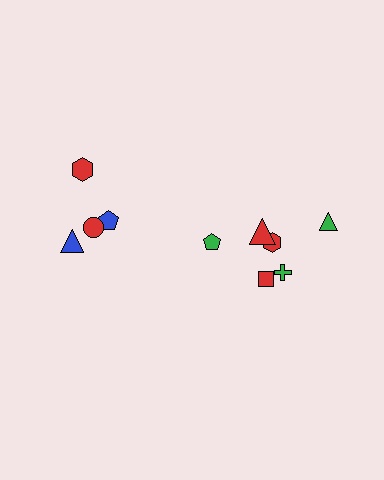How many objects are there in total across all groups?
There are 10 objects.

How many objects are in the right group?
There are 6 objects.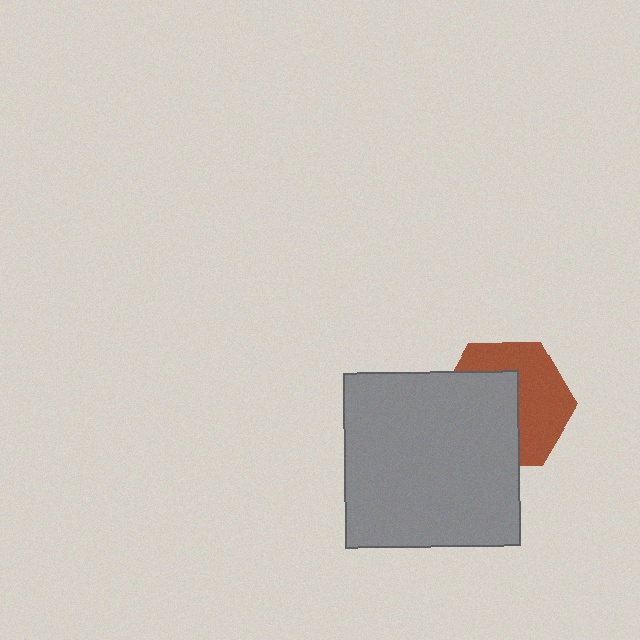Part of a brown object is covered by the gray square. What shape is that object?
It is a hexagon.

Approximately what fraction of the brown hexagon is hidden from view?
Roughly 50% of the brown hexagon is hidden behind the gray square.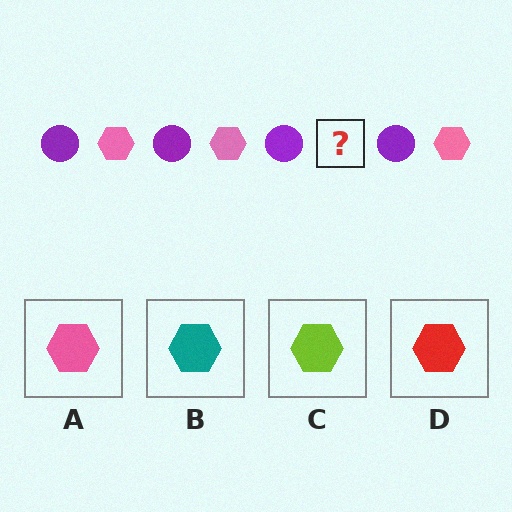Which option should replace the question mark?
Option A.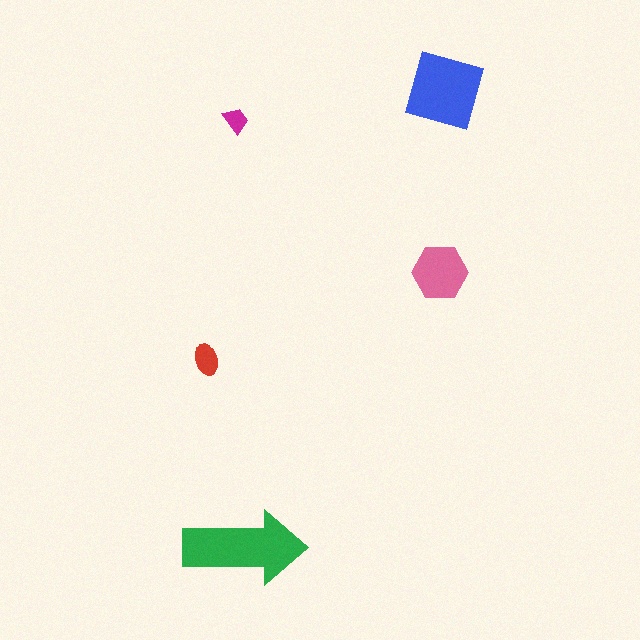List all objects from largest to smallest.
The green arrow, the blue square, the pink hexagon, the red ellipse, the magenta trapezoid.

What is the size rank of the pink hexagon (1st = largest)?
3rd.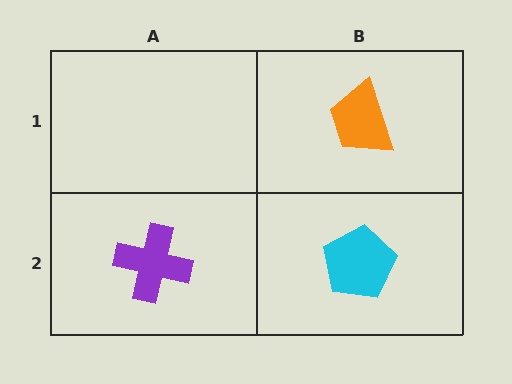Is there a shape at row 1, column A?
No, that cell is empty.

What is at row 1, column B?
An orange trapezoid.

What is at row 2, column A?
A purple cross.